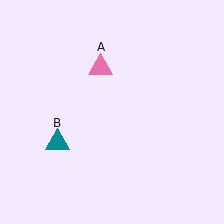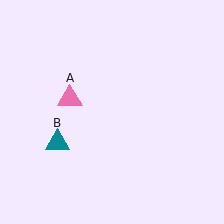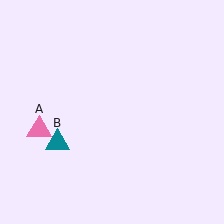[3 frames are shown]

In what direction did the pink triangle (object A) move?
The pink triangle (object A) moved down and to the left.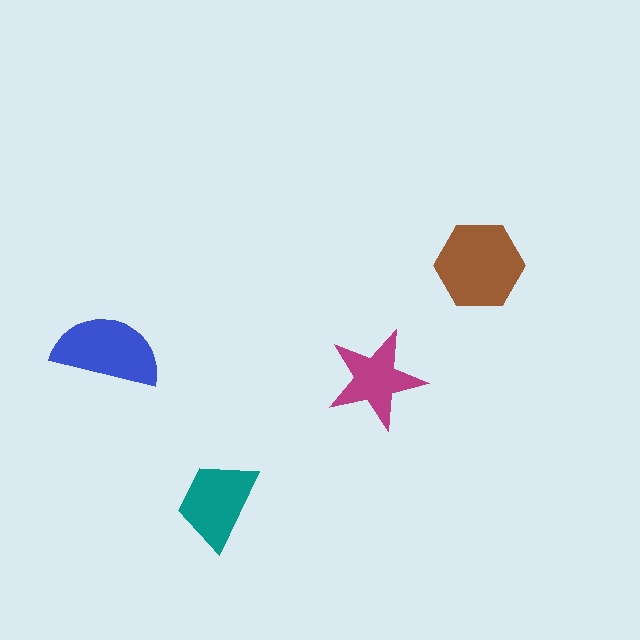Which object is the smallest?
The magenta star.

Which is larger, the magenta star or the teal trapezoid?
The teal trapezoid.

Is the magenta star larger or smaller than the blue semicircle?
Smaller.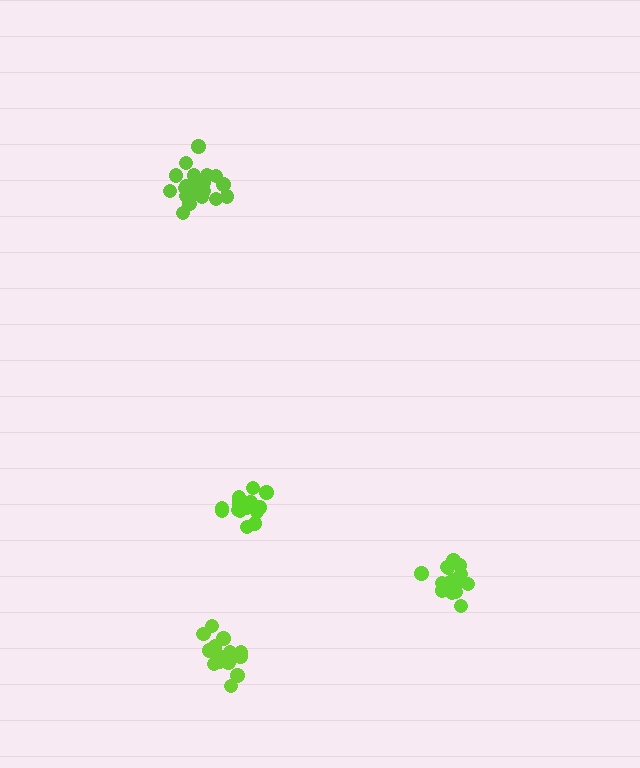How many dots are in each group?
Group 1: 15 dots, Group 2: 17 dots, Group 3: 16 dots, Group 4: 20 dots (68 total).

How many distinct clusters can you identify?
There are 4 distinct clusters.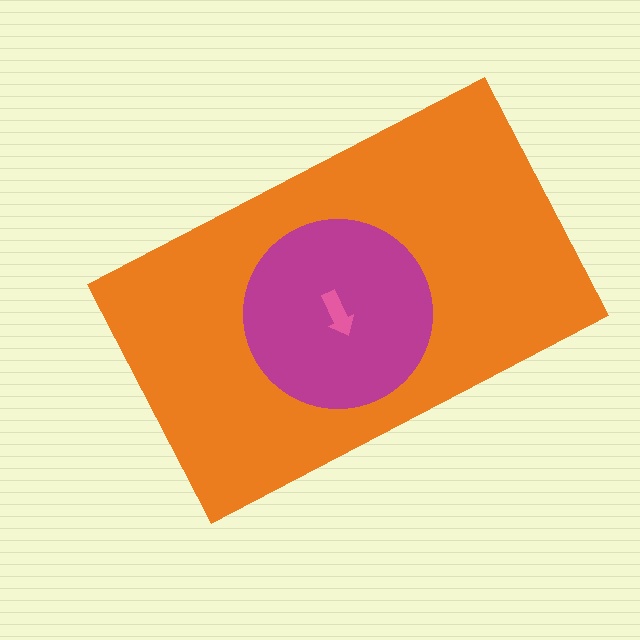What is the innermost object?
The pink arrow.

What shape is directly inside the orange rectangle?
The magenta circle.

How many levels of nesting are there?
3.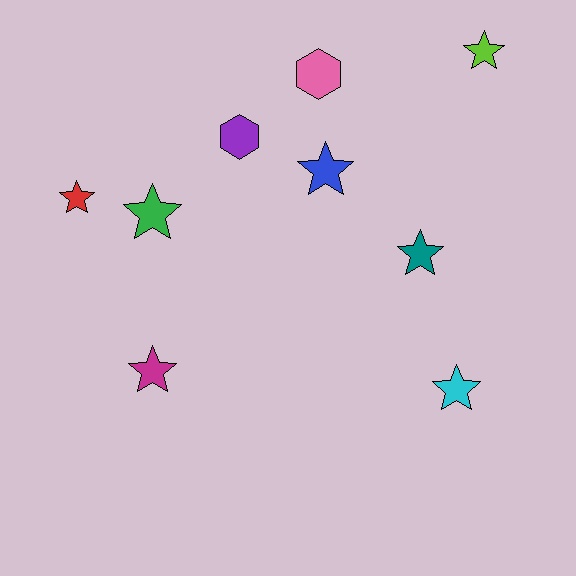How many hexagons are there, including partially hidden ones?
There are 2 hexagons.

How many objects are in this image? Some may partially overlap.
There are 9 objects.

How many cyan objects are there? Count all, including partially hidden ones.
There is 1 cyan object.